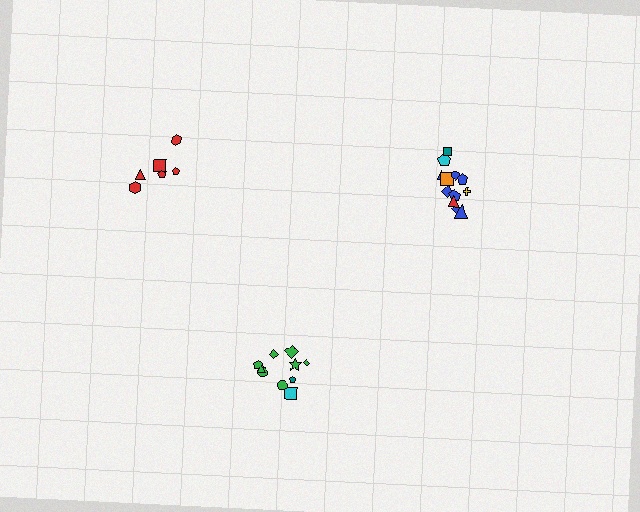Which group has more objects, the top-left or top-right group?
The top-right group.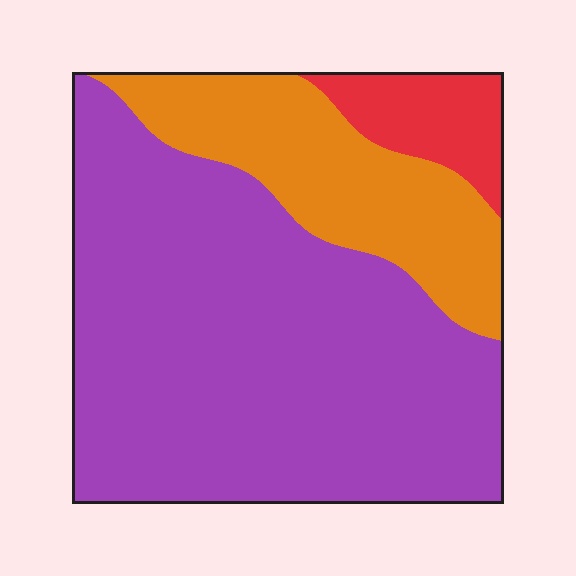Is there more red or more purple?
Purple.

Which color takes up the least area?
Red, at roughly 10%.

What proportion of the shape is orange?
Orange takes up about one quarter (1/4) of the shape.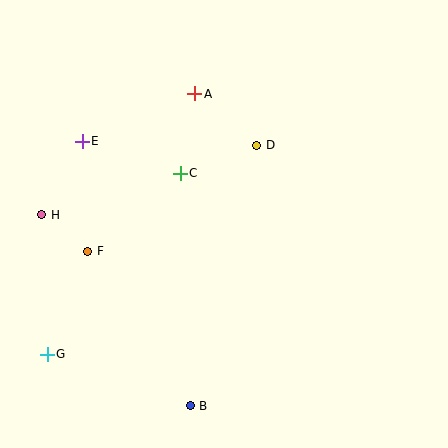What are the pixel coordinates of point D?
Point D is at (257, 145).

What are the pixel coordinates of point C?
Point C is at (180, 173).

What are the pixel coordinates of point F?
Point F is at (88, 251).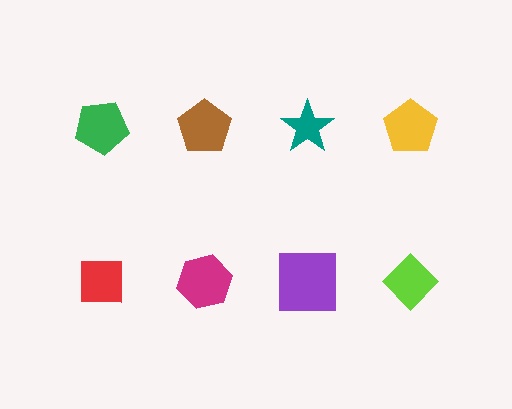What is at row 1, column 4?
A yellow pentagon.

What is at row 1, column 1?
A green pentagon.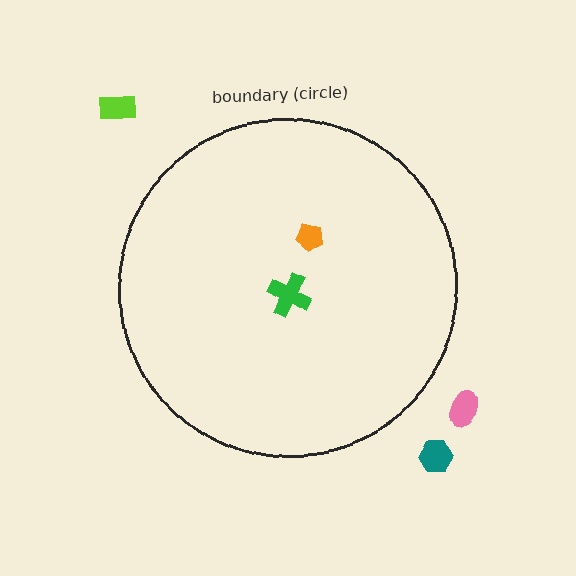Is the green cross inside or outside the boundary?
Inside.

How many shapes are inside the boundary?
2 inside, 3 outside.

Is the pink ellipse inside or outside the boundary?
Outside.